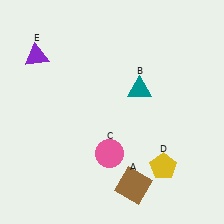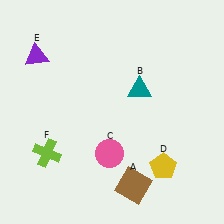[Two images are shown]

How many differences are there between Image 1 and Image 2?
There is 1 difference between the two images.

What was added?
A lime cross (F) was added in Image 2.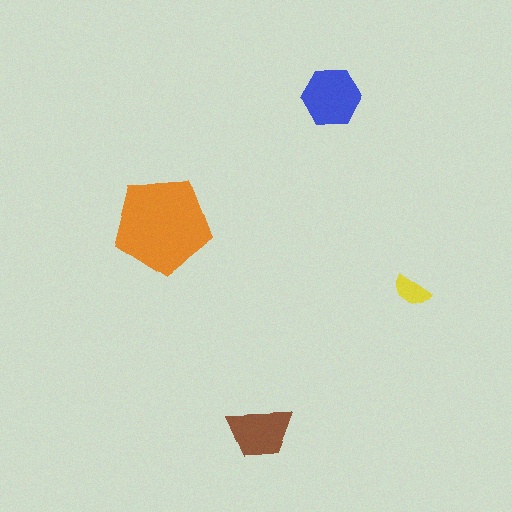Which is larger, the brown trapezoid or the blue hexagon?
The blue hexagon.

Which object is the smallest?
The yellow semicircle.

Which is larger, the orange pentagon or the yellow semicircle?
The orange pentagon.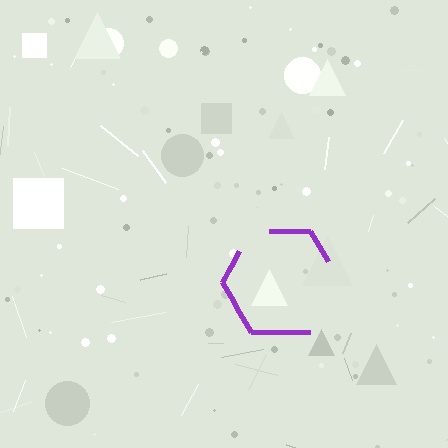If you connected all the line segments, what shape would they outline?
They would outline a hexagon.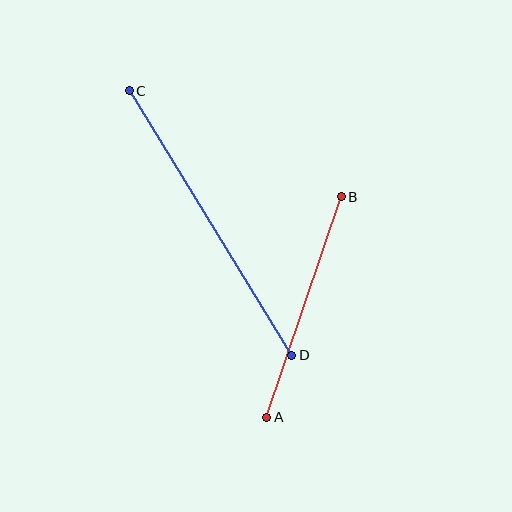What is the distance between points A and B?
The distance is approximately 233 pixels.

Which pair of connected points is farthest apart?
Points C and D are farthest apart.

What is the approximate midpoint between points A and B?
The midpoint is at approximately (304, 307) pixels.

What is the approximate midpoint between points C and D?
The midpoint is at approximately (210, 223) pixels.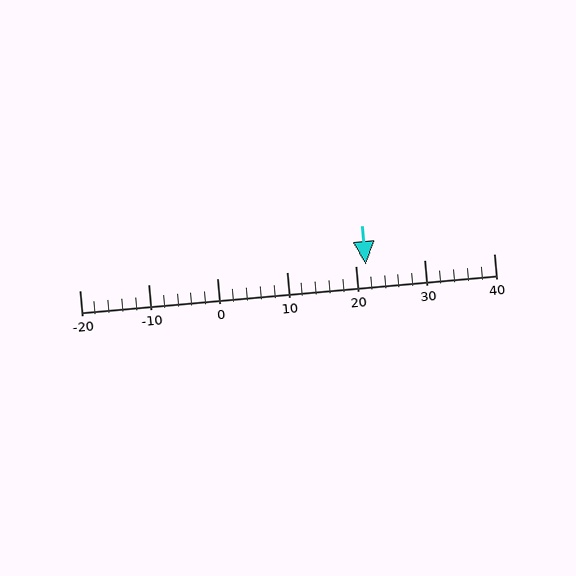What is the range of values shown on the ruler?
The ruler shows values from -20 to 40.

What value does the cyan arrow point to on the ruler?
The cyan arrow points to approximately 21.